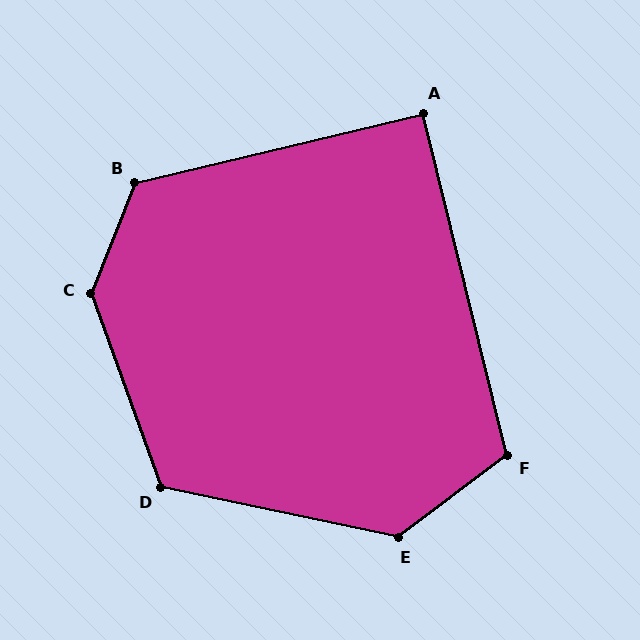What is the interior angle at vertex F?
Approximately 113 degrees (obtuse).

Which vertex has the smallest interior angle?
A, at approximately 90 degrees.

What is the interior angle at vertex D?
Approximately 122 degrees (obtuse).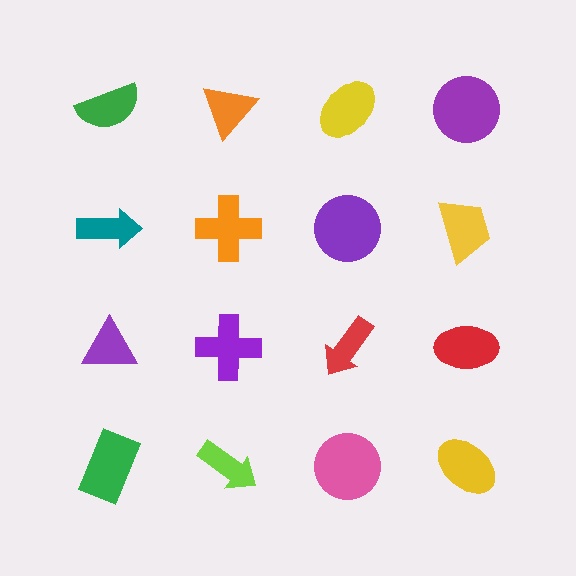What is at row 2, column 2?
An orange cross.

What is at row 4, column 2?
A lime arrow.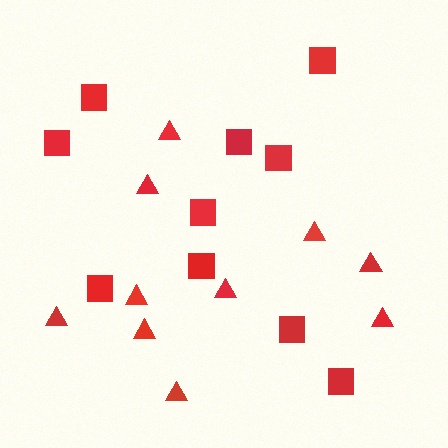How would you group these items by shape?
There are 2 groups: one group of squares (10) and one group of triangles (10).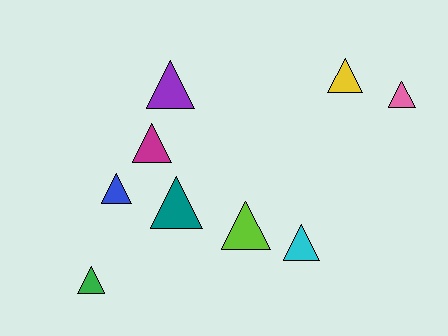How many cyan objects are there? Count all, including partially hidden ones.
There is 1 cyan object.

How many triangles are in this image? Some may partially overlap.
There are 9 triangles.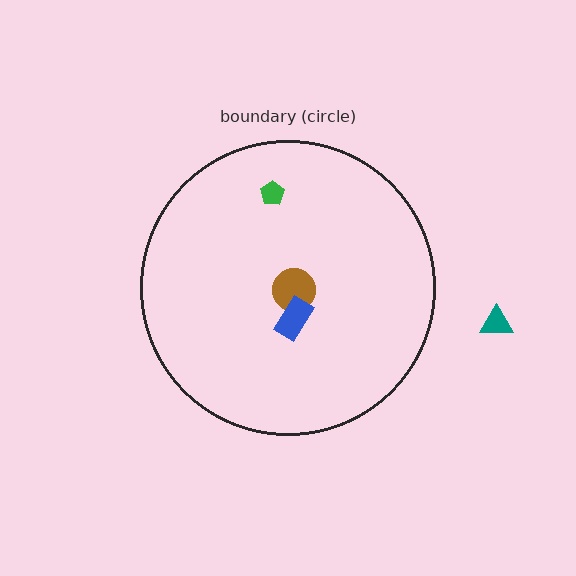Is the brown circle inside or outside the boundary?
Inside.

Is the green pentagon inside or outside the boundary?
Inside.